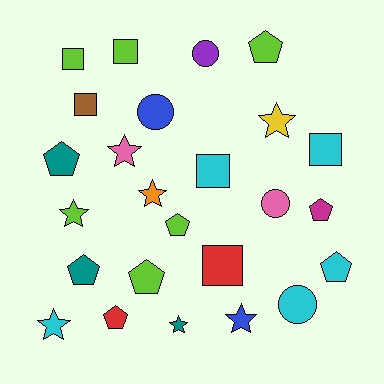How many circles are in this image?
There are 4 circles.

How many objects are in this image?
There are 25 objects.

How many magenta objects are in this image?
There is 1 magenta object.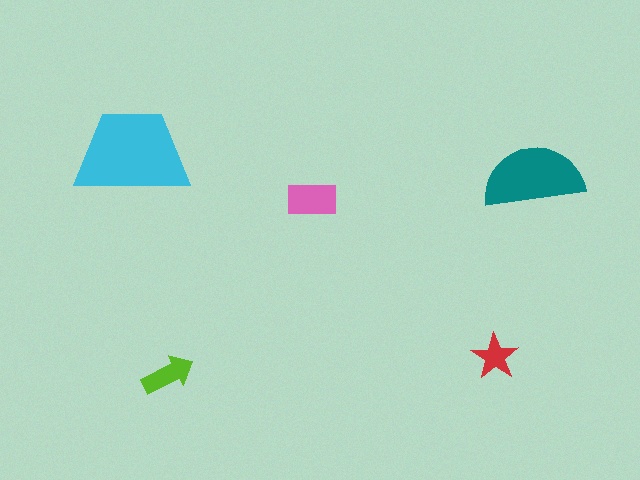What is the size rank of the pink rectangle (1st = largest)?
3rd.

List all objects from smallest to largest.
The red star, the lime arrow, the pink rectangle, the teal semicircle, the cyan trapezoid.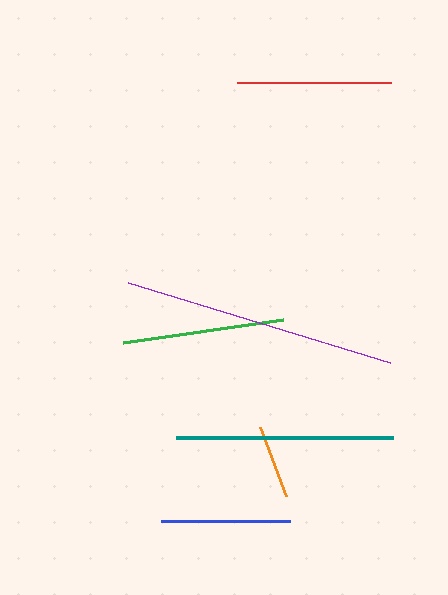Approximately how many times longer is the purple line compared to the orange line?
The purple line is approximately 3.7 times the length of the orange line.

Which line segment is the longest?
The purple line is the longest at approximately 274 pixels.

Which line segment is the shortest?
The orange line is the shortest at approximately 74 pixels.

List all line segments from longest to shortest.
From longest to shortest: purple, teal, green, red, blue, orange.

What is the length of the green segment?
The green segment is approximately 162 pixels long.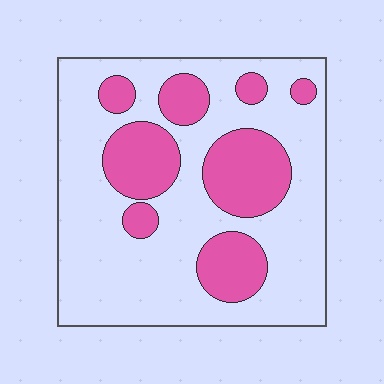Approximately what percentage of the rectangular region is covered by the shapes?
Approximately 30%.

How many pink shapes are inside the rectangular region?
8.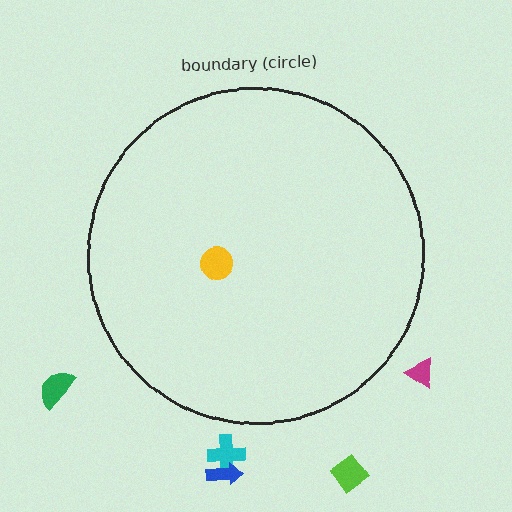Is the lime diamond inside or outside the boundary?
Outside.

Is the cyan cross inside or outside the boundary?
Outside.